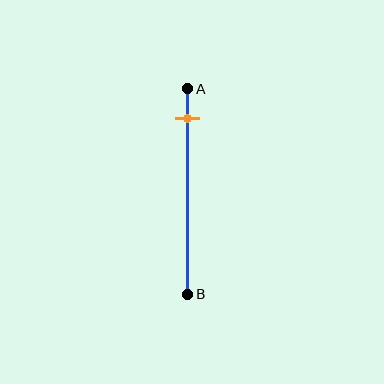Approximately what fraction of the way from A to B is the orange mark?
The orange mark is approximately 15% of the way from A to B.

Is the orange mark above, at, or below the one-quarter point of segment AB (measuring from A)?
The orange mark is above the one-quarter point of segment AB.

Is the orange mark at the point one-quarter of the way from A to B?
No, the mark is at about 15% from A, not at the 25% one-quarter point.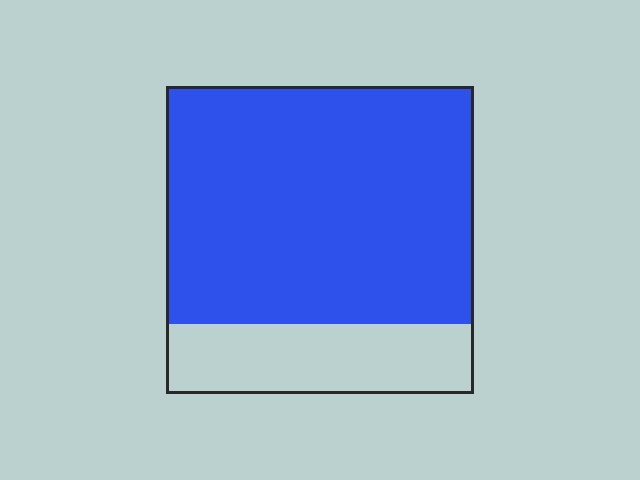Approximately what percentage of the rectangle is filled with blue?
Approximately 75%.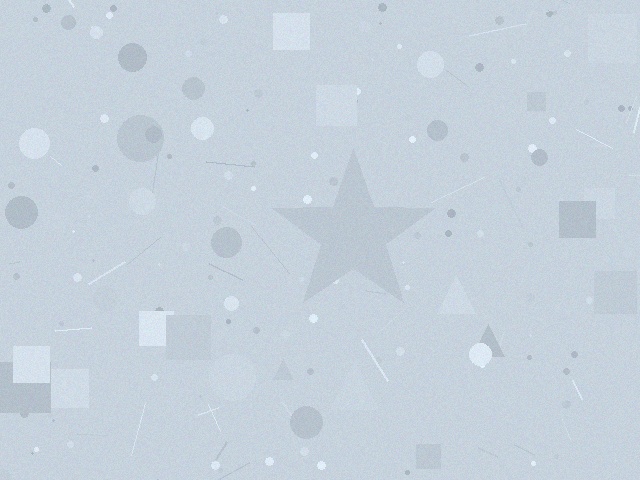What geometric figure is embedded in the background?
A star is embedded in the background.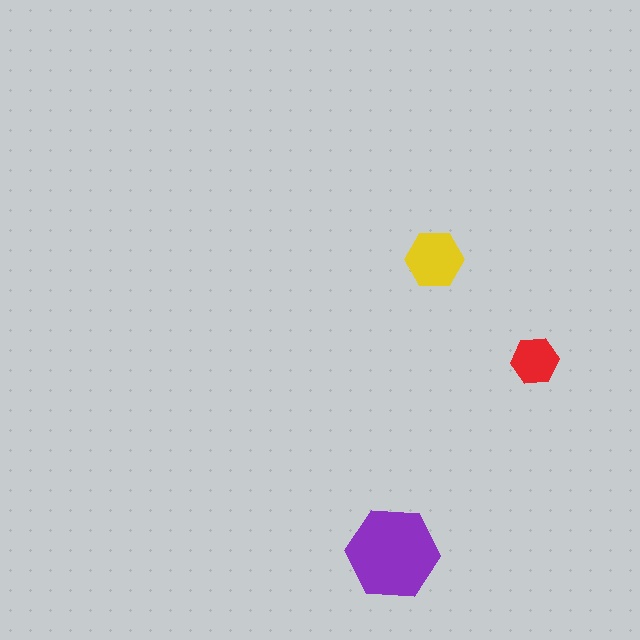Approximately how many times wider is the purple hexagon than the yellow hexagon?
About 1.5 times wider.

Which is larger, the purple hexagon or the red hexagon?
The purple one.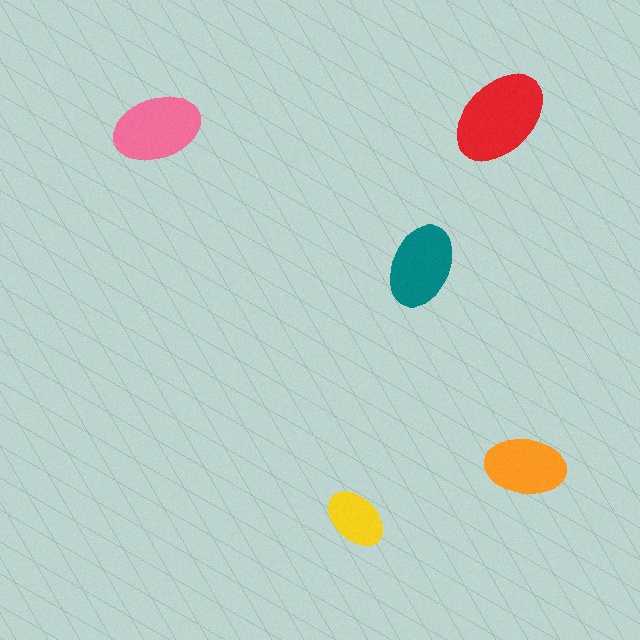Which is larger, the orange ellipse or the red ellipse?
The red one.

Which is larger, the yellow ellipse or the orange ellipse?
The orange one.